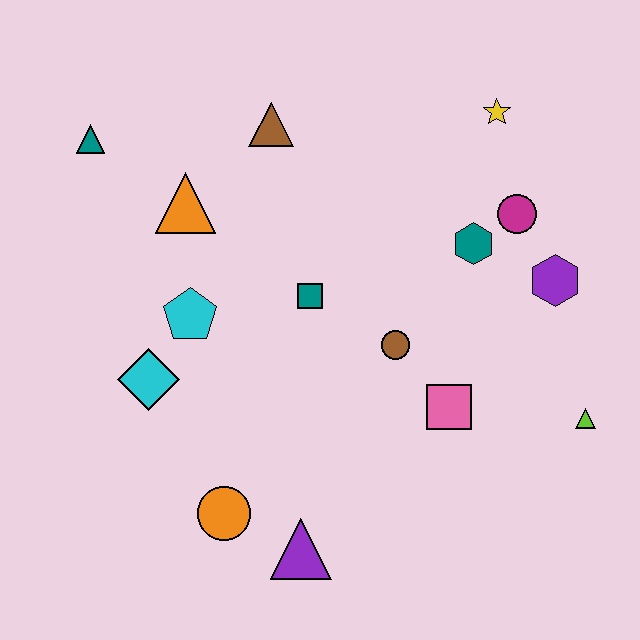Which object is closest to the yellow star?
The magenta circle is closest to the yellow star.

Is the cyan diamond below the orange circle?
No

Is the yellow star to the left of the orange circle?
No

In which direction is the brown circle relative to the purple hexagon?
The brown circle is to the left of the purple hexagon.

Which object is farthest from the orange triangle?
The lime triangle is farthest from the orange triangle.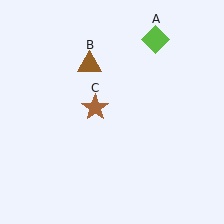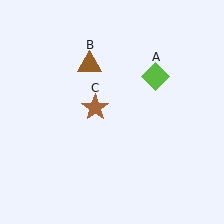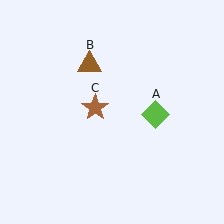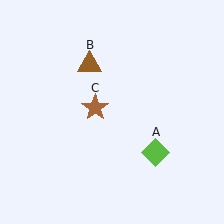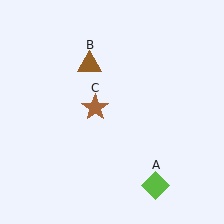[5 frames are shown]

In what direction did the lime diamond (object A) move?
The lime diamond (object A) moved down.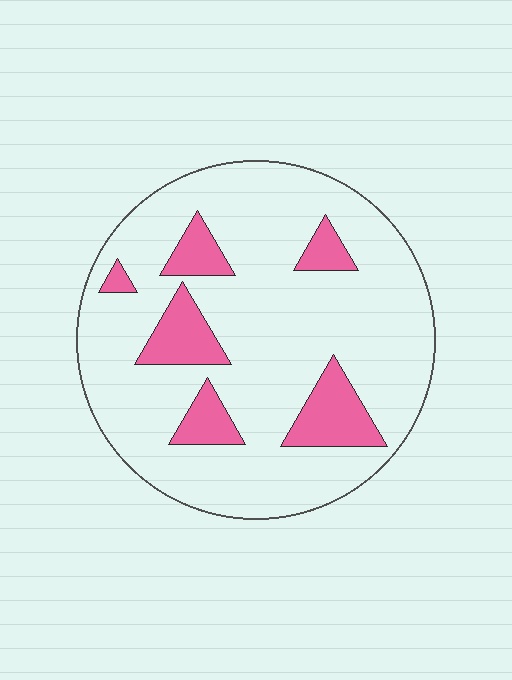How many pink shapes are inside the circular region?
6.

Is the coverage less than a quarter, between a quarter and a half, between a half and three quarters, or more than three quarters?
Less than a quarter.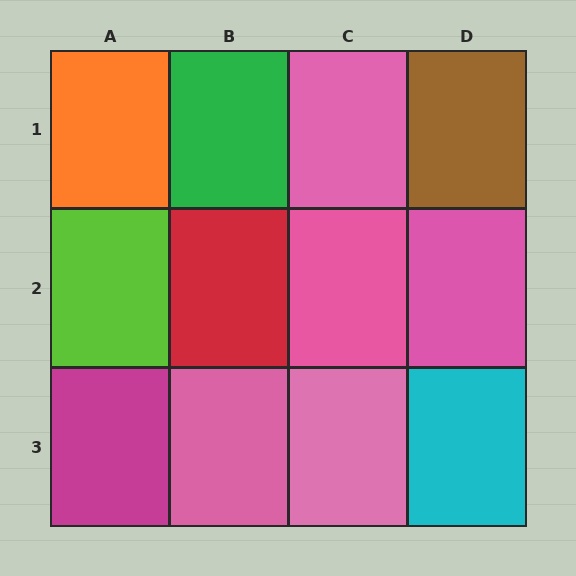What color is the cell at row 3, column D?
Cyan.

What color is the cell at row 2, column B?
Red.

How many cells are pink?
5 cells are pink.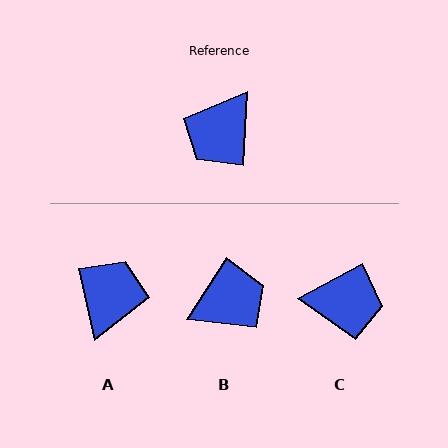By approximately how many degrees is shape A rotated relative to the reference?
Approximately 165 degrees clockwise.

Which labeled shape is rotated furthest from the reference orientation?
A, about 165 degrees away.